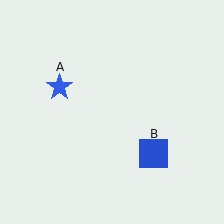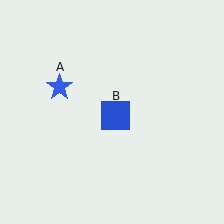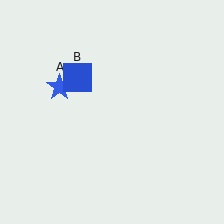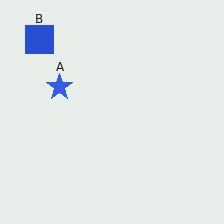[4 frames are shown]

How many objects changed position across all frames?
1 object changed position: blue square (object B).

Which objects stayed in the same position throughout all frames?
Blue star (object A) remained stationary.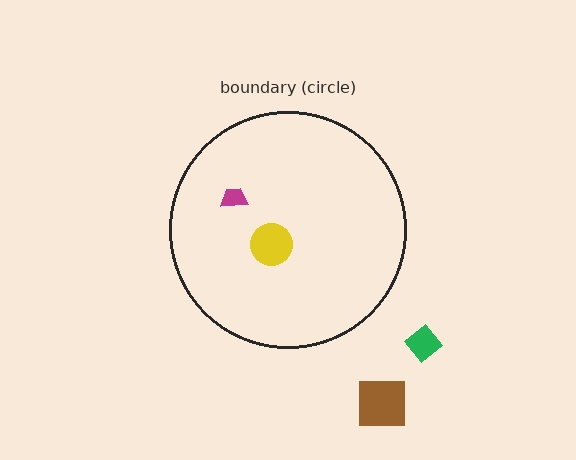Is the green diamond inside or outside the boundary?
Outside.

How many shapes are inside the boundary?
2 inside, 2 outside.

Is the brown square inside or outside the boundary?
Outside.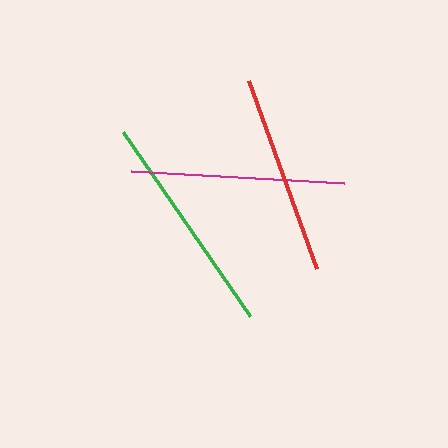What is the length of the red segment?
The red segment is approximately 200 pixels long.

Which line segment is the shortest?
The red line is the shortest at approximately 200 pixels.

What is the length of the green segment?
The green segment is approximately 224 pixels long.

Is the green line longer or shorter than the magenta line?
The green line is longer than the magenta line.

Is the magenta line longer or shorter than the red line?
The magenta line is longer than the red line.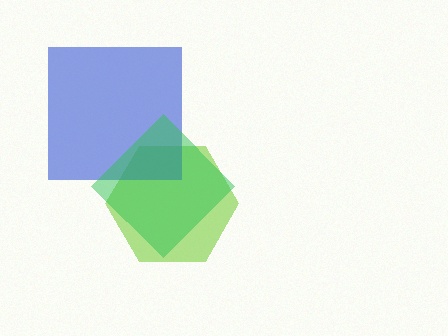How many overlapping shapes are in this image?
There are 3 overlapping shapes in the image.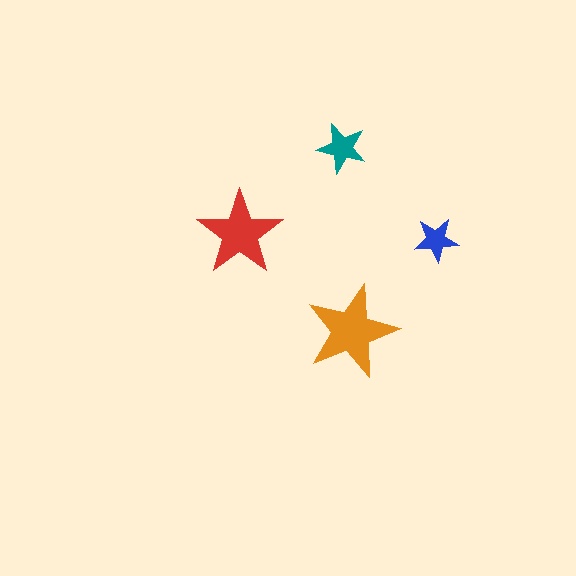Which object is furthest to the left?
The red star is leftmost.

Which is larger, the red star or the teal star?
The red one.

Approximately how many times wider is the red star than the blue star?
About 2 times wider.